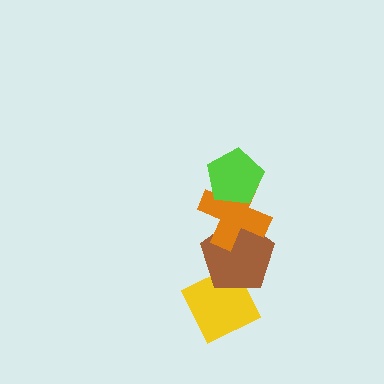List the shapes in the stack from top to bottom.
From top to bottom: the lime pentagon, the orange cross, the brown pentagon, the yellow diamond.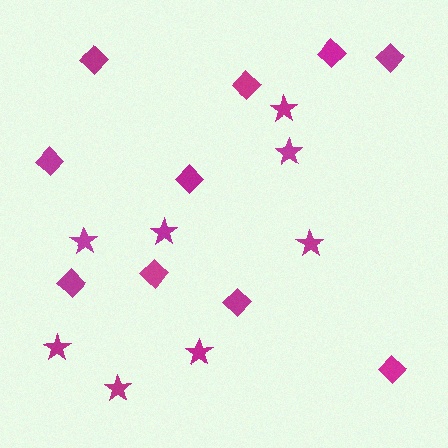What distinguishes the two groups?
There are 2 groups: one group of stars (8) and one group of diamonds (10).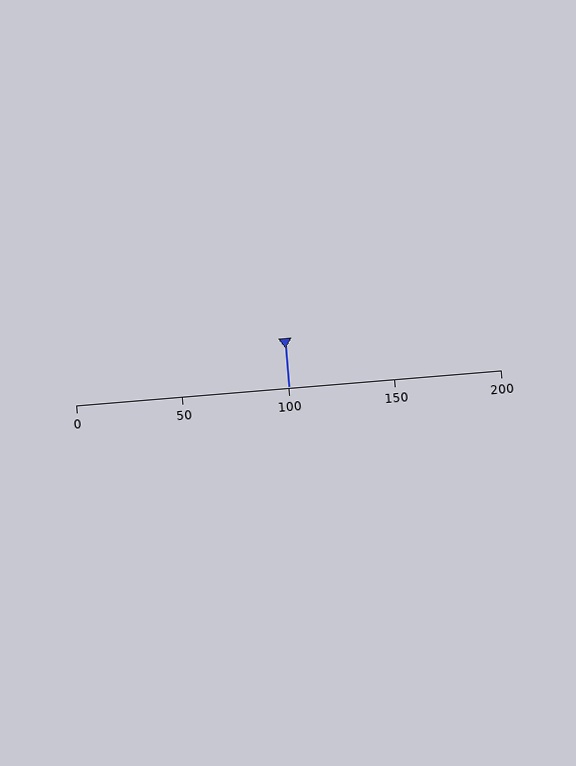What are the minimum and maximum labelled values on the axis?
The axis runs from 0 to 200.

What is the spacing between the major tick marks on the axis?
The major ticks are spaced 50 apart.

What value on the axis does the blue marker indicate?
The marker indicates approximately 100.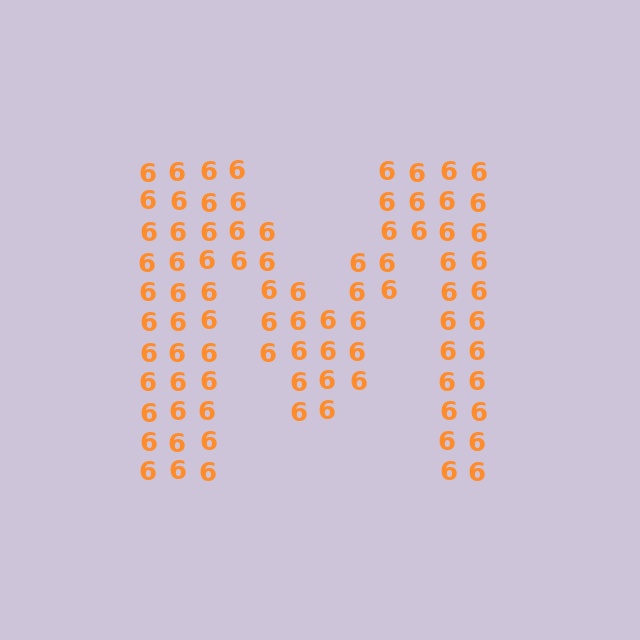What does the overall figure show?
The overall figure shows the letter M.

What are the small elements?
The small elements are digit 6's.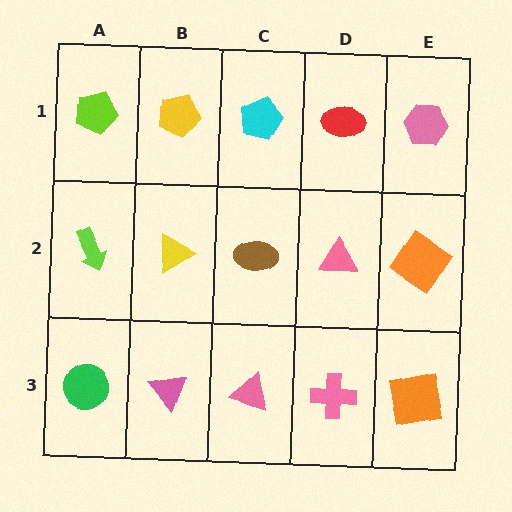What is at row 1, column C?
A cyan pentagon.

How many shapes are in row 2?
5 shapes.